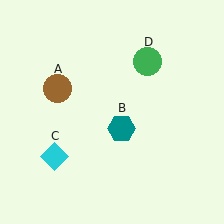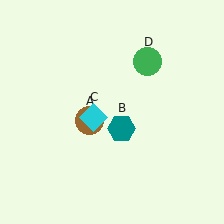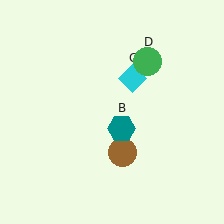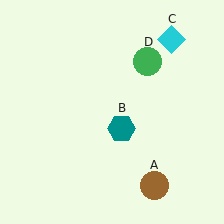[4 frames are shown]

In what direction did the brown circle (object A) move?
The brown circle (object A) moved down and to the right.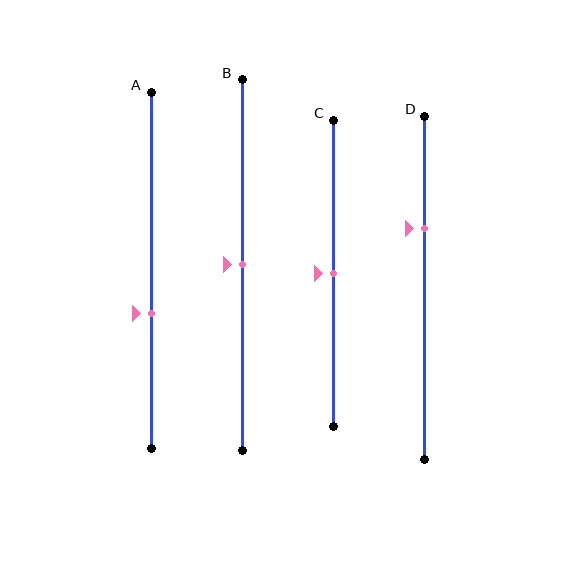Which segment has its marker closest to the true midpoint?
Segment B has its marker closest to the true midpoint.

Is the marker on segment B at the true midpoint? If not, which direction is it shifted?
Yes, the marker on segment B is at the true midpoint.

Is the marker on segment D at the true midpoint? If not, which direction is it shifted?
No, the marker on segment D is shifted upward by about 17% of the segment length.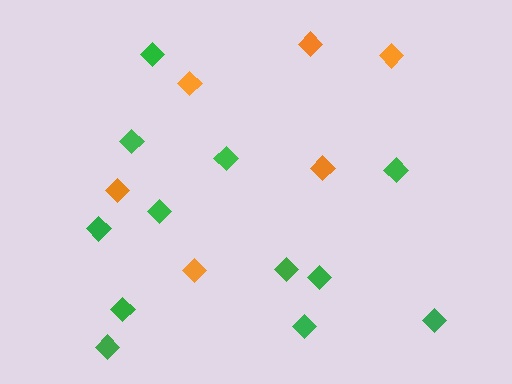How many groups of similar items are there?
There are 2 groups: one group of orange diamonds (6) and one group of green diamonds (12).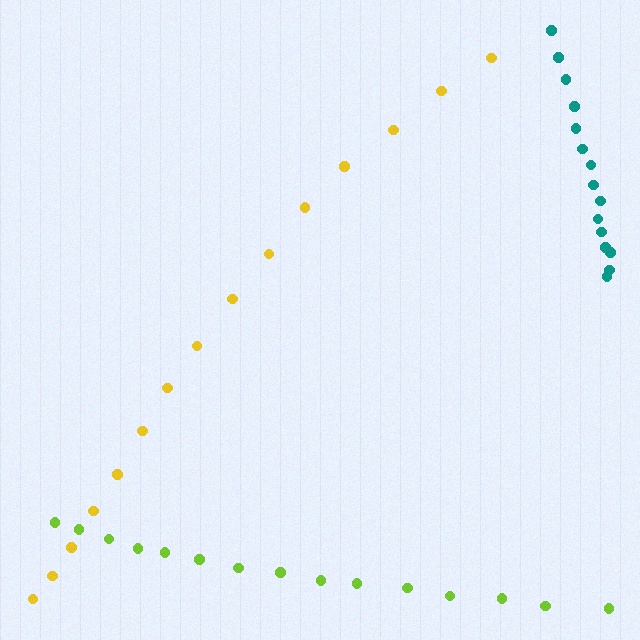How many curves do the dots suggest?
There are 3 distinct paths.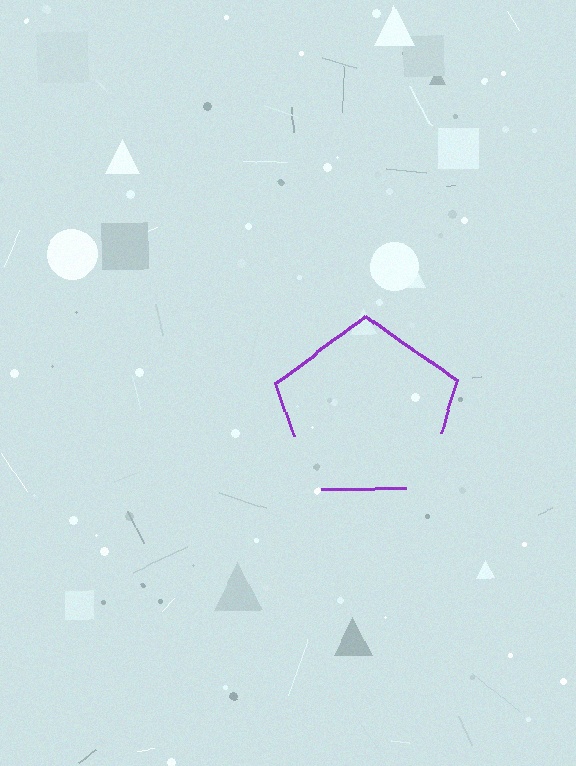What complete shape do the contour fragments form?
The contour fragments form a pentagon.